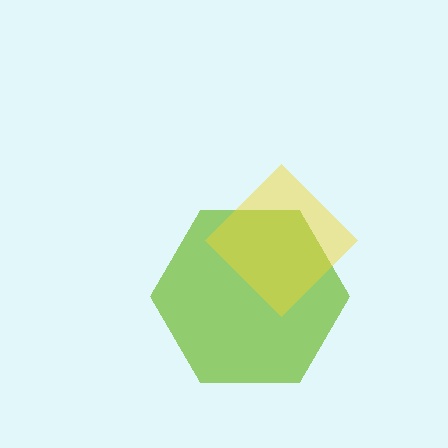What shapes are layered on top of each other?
The layered shapes are: a lime hexagon, a yellow diamond.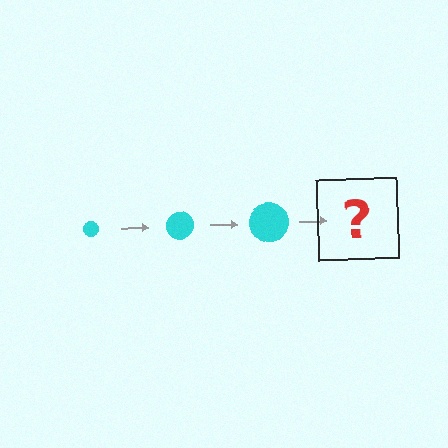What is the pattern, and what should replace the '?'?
The pattern is that the circle gets progressively larger each step. The '?' should be a cyan circle, larger than the previous one.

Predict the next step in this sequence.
The next step is a cyan circle, larger than the previous one.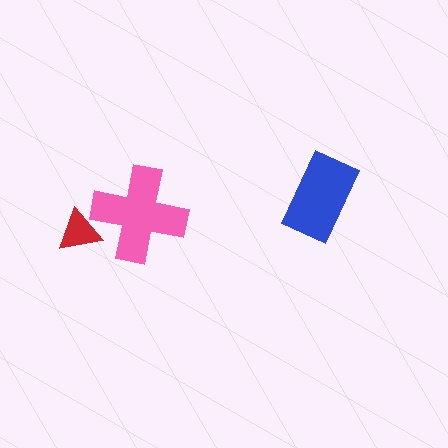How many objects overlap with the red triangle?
1 object overlaps with the red triangle.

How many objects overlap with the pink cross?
1 object overlaps with the pink cross.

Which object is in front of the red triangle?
The pink cross is in front of the red triangle.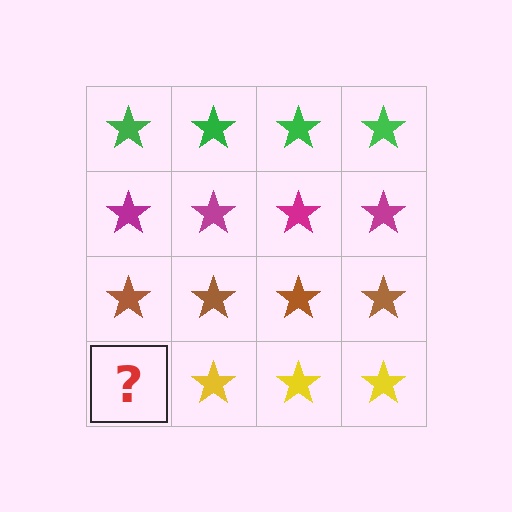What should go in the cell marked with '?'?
The missing cell should contain a yellow star.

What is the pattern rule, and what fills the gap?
The rule is that each row has a consistent color. The gap should be filled with a yellow star.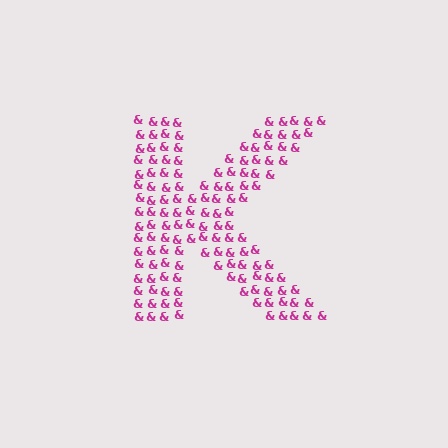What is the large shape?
The large shape is the letter K.